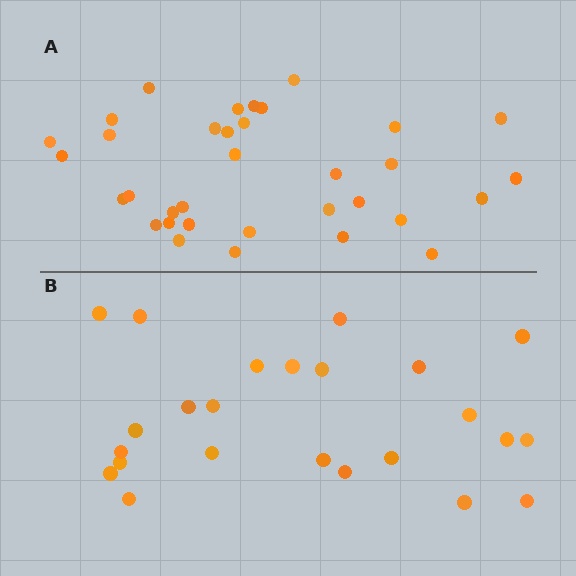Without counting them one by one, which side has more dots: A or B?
Region A (the top region) has more dots.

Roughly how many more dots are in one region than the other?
Region A has roughly 10 or so more dots than region B.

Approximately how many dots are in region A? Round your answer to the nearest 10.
About 30 dots. (The exact count is 34, which rounds to 30.)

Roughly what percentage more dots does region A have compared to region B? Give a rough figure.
About 40% more.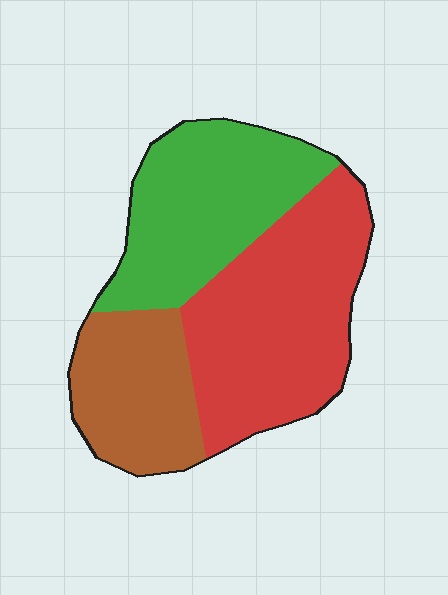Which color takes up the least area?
Brown, at roughly 25%.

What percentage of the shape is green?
Green covers 34% of the shape.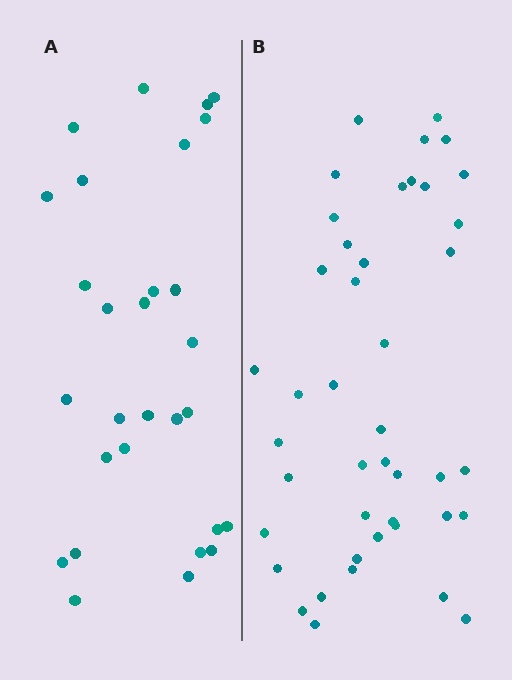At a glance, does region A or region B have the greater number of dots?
Region B (the right region) has more dots.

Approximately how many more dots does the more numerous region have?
Region B has approximately 15 more dots than region A.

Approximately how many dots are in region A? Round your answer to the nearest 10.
About 30 dots. (The exact count is 29, which rounds to 30.)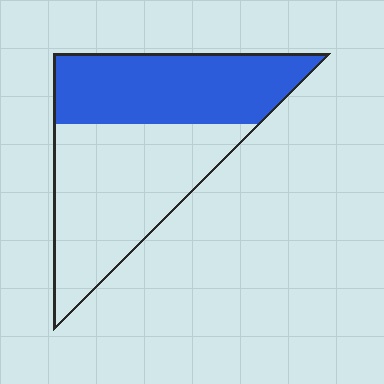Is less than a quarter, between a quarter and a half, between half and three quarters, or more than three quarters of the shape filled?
Between a quarter and a half.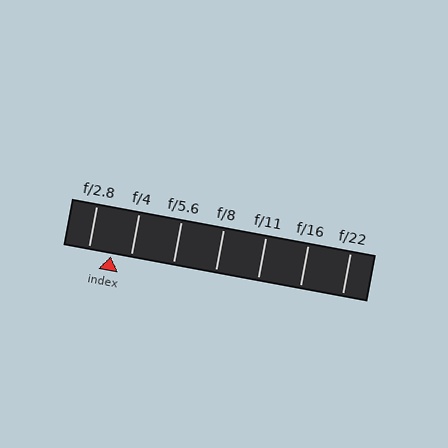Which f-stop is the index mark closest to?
The index mark is closest to f/4.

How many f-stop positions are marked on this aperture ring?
There are 7 f-stop positions marked.